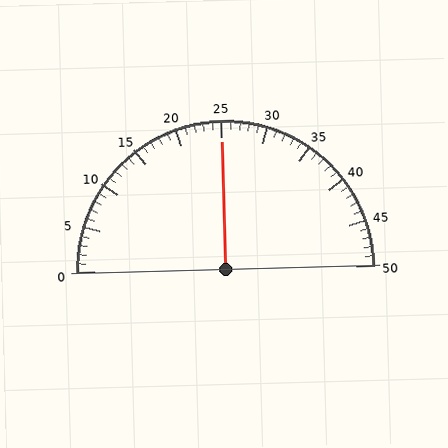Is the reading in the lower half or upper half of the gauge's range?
The reading is in the upper half of the range (0 to 50).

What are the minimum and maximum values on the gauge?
The gauge ranges from 0 to 50.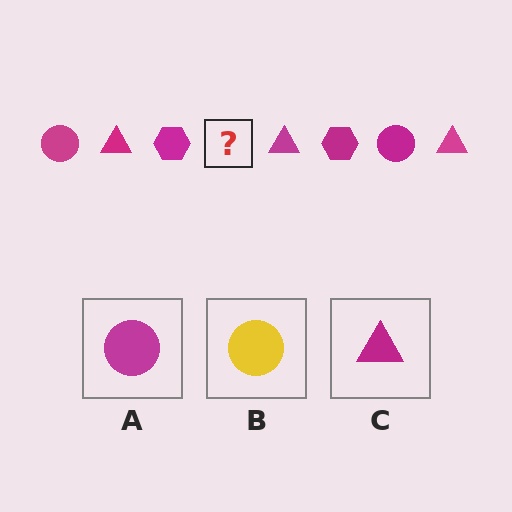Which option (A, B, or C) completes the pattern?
A.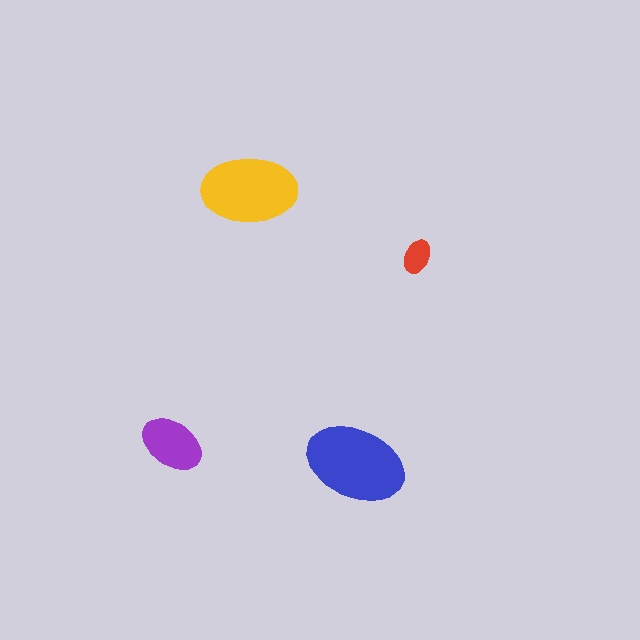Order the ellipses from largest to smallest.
the blue one, the yellow one, the purple one, the red one.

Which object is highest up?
The yellow ellipse is topmost.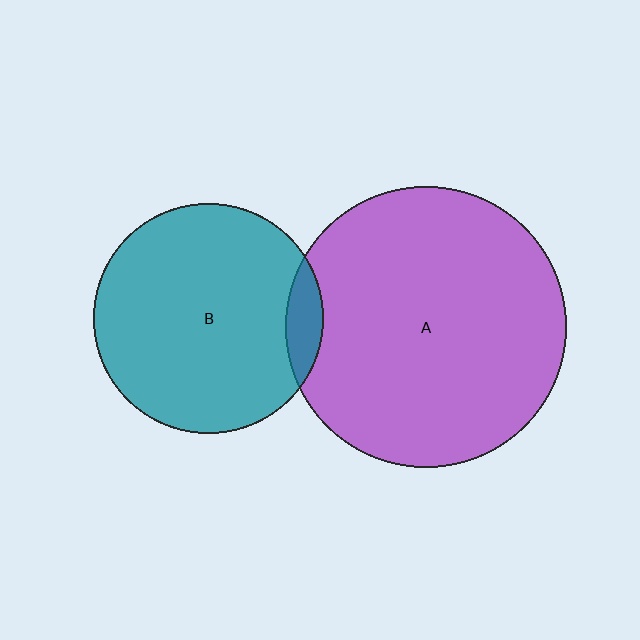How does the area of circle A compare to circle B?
Approximately 1.5 times.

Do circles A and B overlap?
Yes.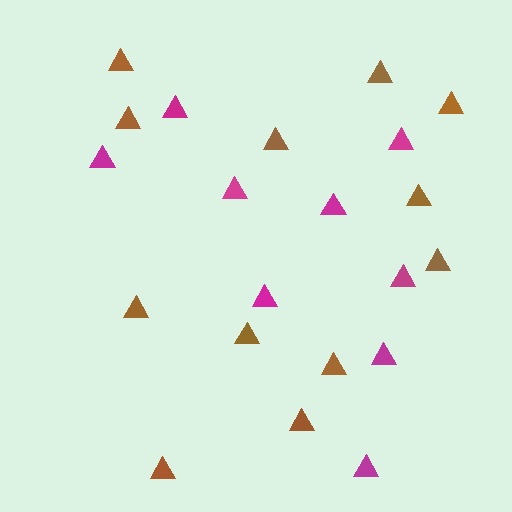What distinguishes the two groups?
There are 2 groups: one group of brown triangles (12) and one group of magenta triangles (9).